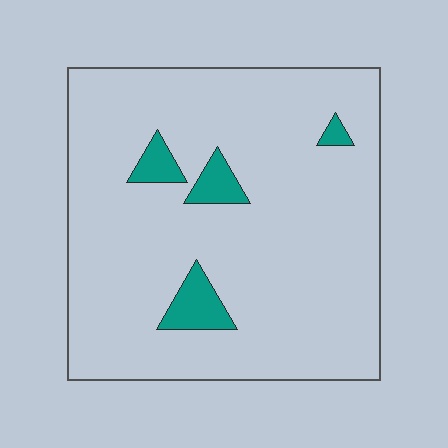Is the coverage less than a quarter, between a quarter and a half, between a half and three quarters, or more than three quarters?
Less than a quarter.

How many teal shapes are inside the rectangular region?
4.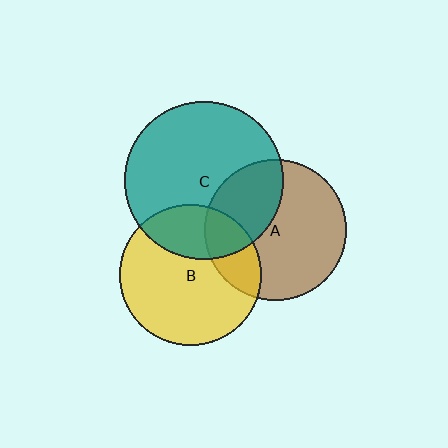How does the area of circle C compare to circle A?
Approximately 1.3 times.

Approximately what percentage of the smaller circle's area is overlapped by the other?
Approximately 35%.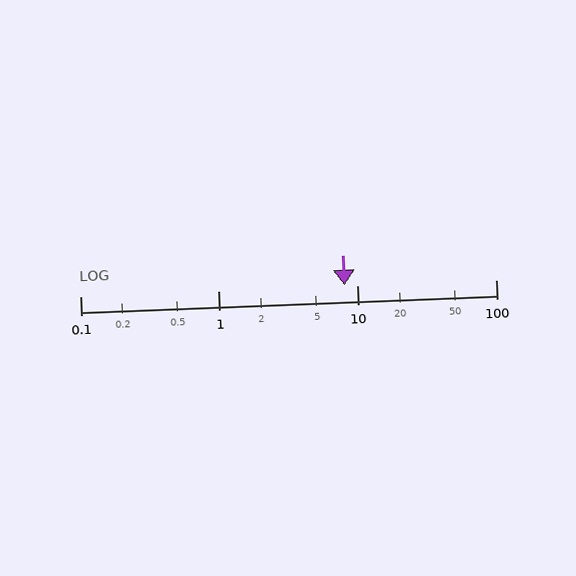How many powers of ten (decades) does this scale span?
The scale spans 3 decades, from 0.1 to 100.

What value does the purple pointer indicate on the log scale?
The pointer indicates approximately 8.1.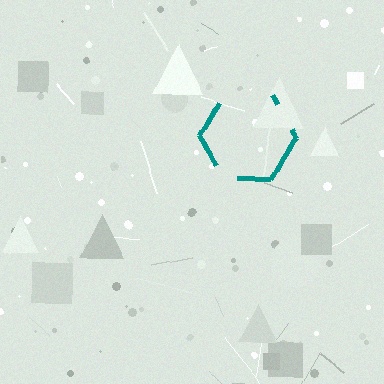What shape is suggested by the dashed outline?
The dashed outline suggests a hexagon.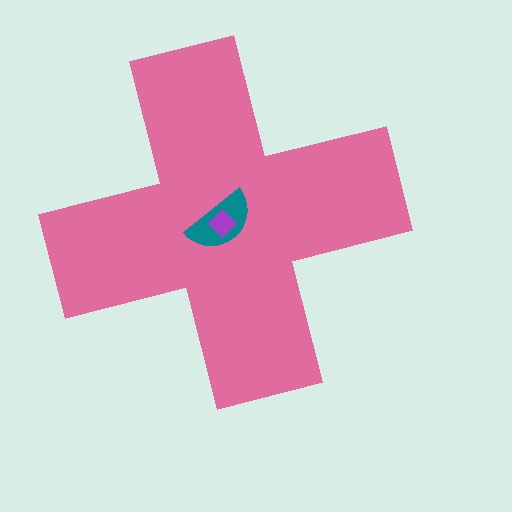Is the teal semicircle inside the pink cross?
Yes.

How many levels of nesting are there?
3.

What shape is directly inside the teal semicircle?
The purple diamond.